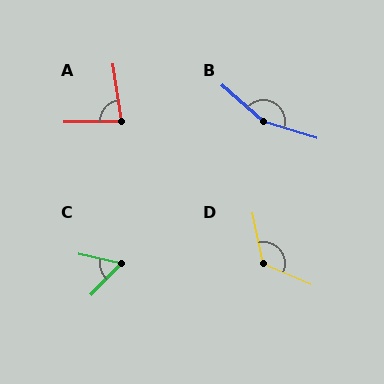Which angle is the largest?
B, at approximately 156 degrees.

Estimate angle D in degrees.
Approximately 125 degrees.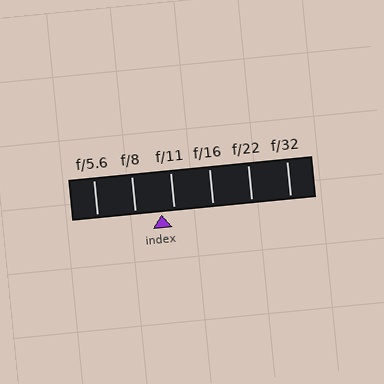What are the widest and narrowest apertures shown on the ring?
The widest aperture shown is f/5.6 and the narrowest is f/32.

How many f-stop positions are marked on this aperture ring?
There are 6 f-stop positions marked.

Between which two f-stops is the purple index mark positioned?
The index mark is between f/8 and f/11.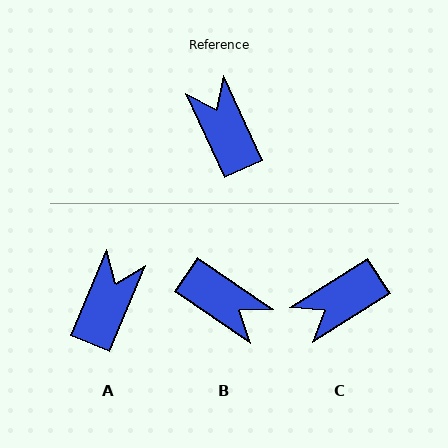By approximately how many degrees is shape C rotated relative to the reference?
Approximately 98 degrees counter-clockwise.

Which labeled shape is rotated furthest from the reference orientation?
B, about 149 degrees away.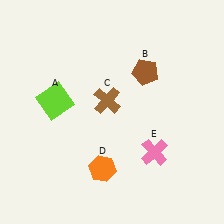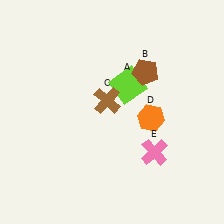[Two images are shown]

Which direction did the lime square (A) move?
The lime square (A) moved right.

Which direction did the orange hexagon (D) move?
The orange hexagon (D) moved up.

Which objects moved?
The objects that moved are: the lime square (A), the orange hexagon (D).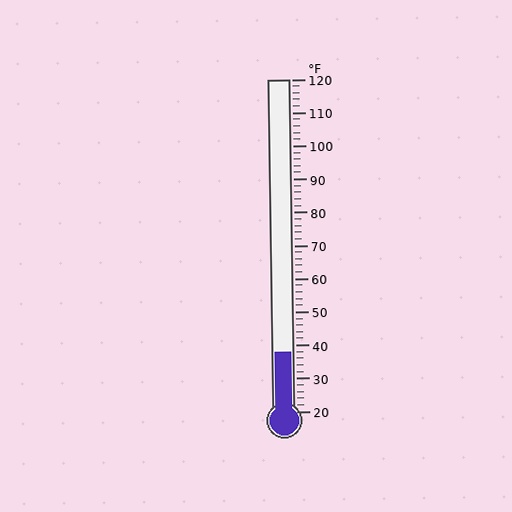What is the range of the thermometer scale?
The thermometer scale ranges from 20°F to 120°F.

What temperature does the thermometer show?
The thermometer shows approximately 38°F.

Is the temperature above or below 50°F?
The temperature is below 50°F.